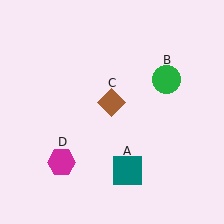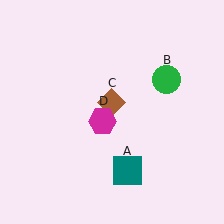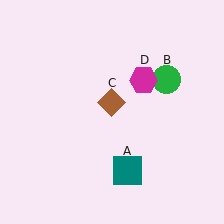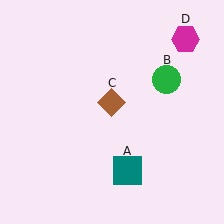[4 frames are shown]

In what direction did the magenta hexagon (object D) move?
The magenta hexagon (object D) moved up and to the right.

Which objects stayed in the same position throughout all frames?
Teal square (object A) and green circle (object B) and brown diamond (object C) remained stationary.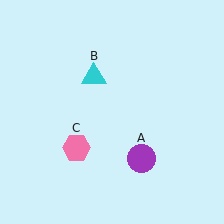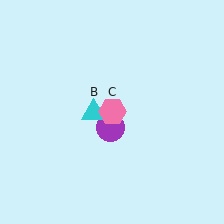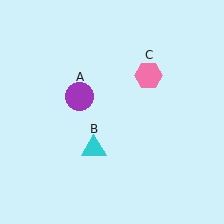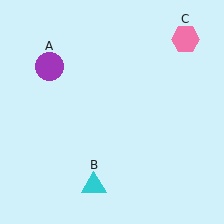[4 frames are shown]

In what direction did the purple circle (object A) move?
The purple circle (object A) moved up and to the left.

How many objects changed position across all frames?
3 objects changed position: purple circle (object A), cyan triangle (object B), pink hexagon (object C).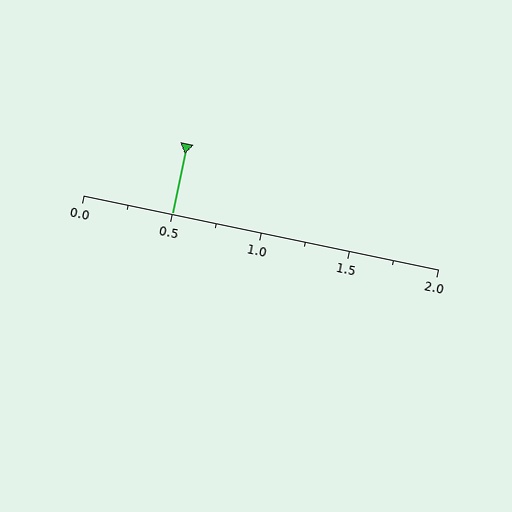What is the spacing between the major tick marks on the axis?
The major ticks are spaced 0.5 apart.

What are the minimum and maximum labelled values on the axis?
The axis runs from 0.0 to 2.0.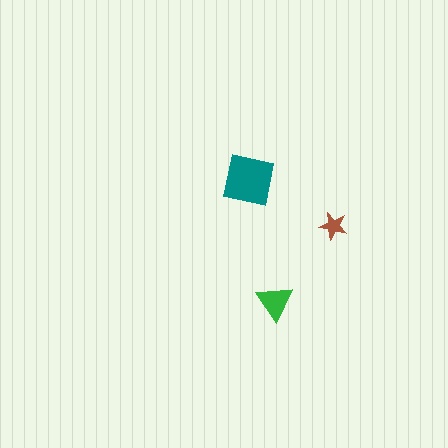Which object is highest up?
The teal square is topmost.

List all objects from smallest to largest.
The brown star, the green triangle, the teal square.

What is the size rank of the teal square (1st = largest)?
1st.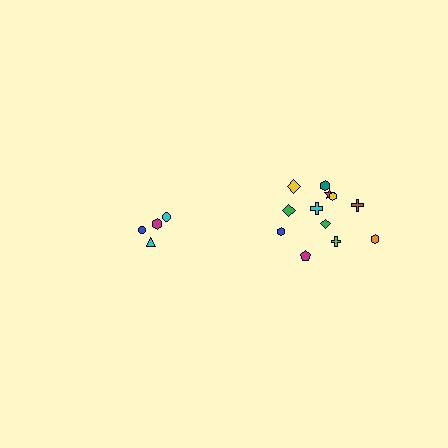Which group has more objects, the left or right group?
The right group.